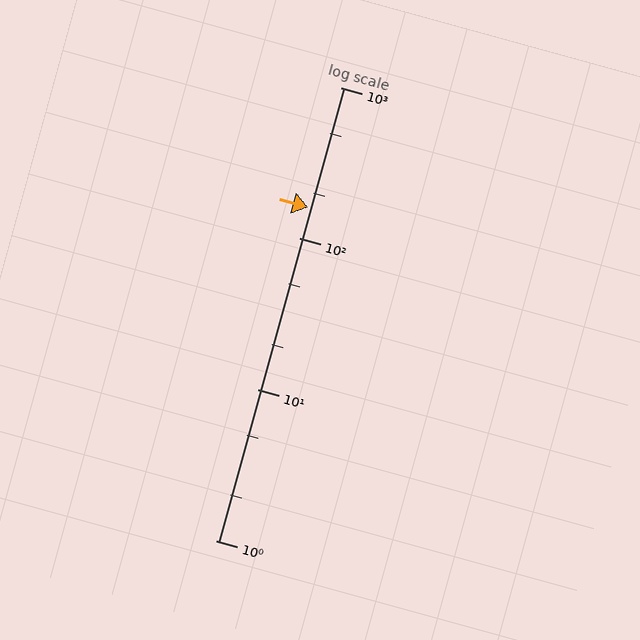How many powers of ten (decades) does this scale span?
The scale spans 3 decades, from 1 to 1000.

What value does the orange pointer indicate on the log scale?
The pointer indicates approximately 160.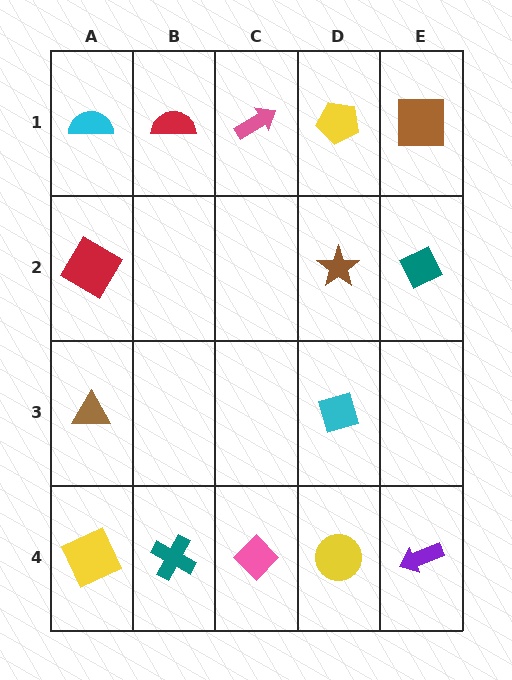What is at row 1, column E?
A brown square.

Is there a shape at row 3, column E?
No, that cell is empty.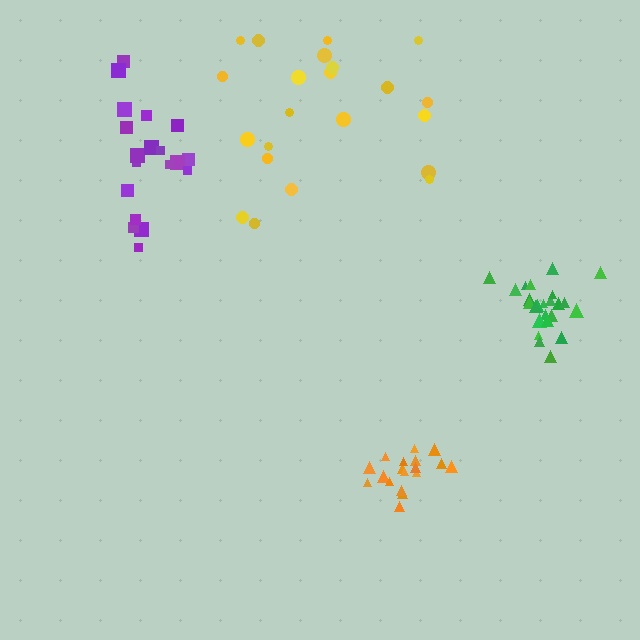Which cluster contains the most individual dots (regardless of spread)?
Green (25).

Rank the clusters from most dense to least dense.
green, orange, purple, yellow.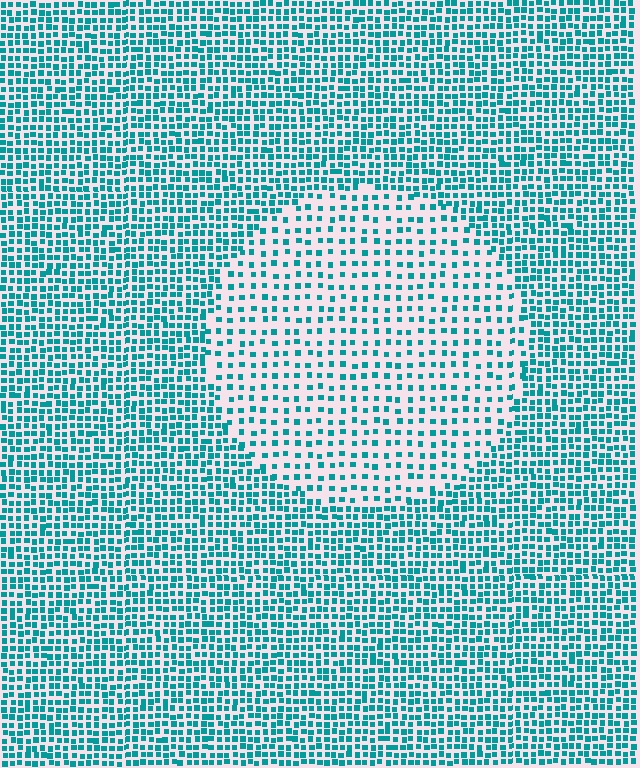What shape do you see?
I see a circle.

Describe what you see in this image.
The image contains small teal elements arranged at two different densities. A circle-shaped region is visible where the elements are less densely packed than the surrounding area.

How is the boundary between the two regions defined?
The boundary is defined by a change in element density (approximately 2.1x ratio). All elements are the same color, size, and shape.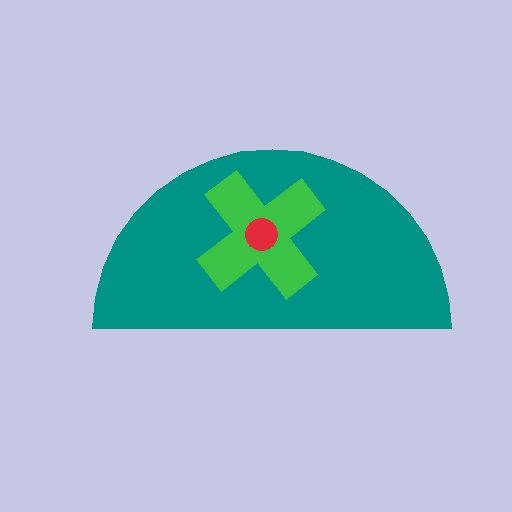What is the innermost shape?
The red circle.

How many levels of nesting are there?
3.